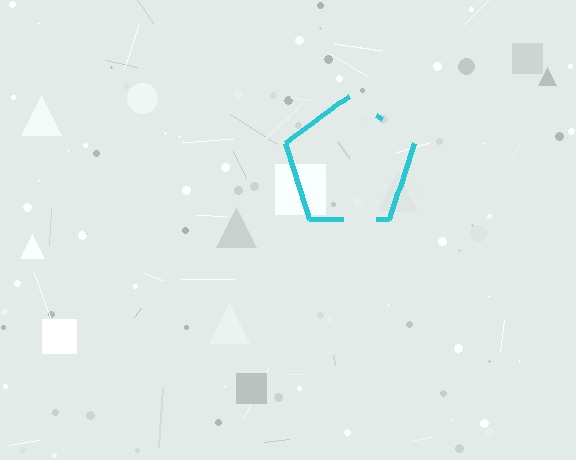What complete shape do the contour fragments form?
The contour fragments form a pentagon.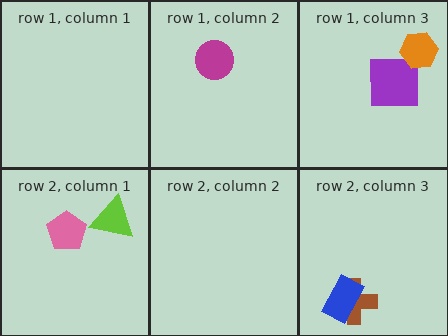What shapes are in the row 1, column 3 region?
The purple square, the orange hexagon.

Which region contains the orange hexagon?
The row 1, column 3 region.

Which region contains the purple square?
The row 1, column 3 region.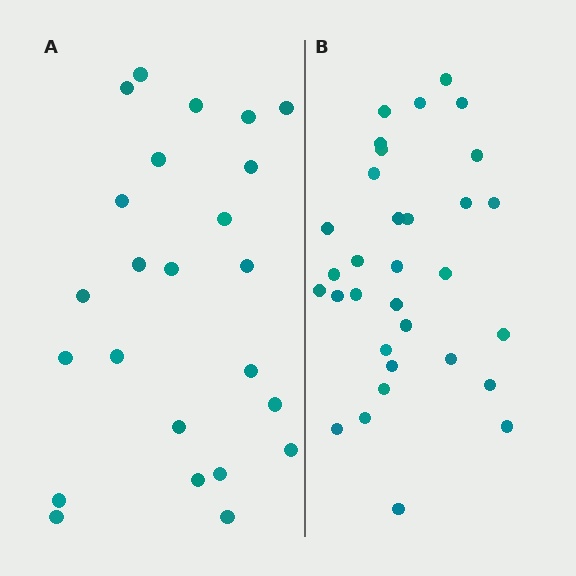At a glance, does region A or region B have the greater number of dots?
Region B (the right region) has more dots.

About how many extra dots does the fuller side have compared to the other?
Region B has roughly 8 or so more dots than region A.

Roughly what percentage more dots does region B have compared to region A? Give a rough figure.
About 35% more.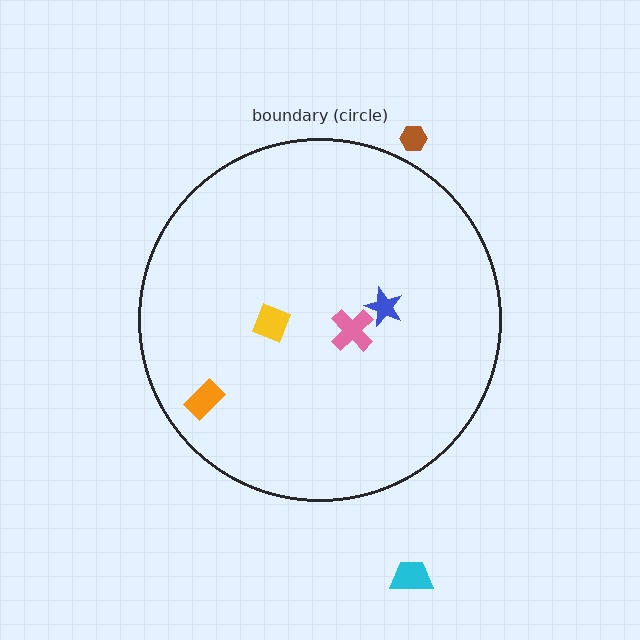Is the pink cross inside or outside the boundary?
Inside.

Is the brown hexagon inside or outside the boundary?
Outside.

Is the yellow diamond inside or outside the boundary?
Inside.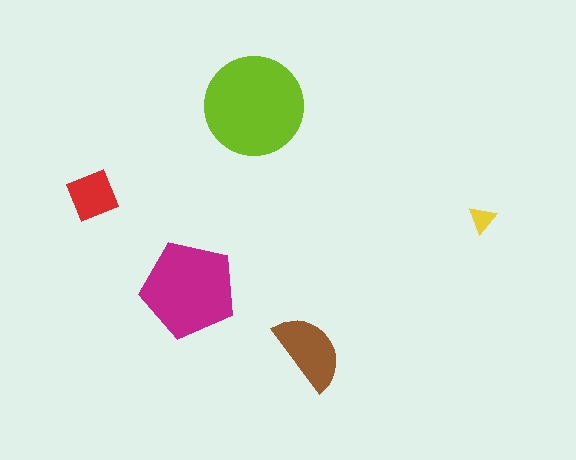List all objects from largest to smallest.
The lime circle, the magenta pentagon, the brown semicircle, the red diamond, the yellow triangle.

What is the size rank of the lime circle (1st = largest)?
1st.